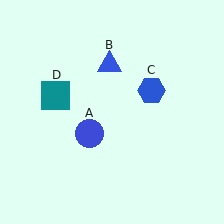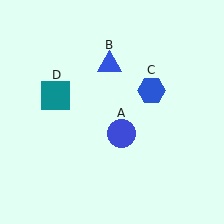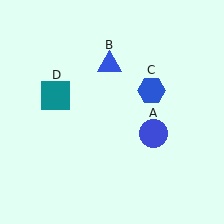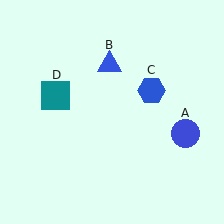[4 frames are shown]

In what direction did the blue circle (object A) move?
The blue circle (object A) moved right.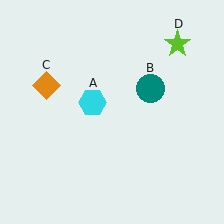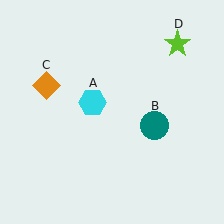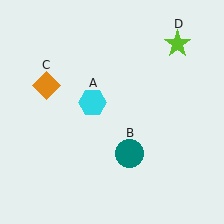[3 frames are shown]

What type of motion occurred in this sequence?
The teal circle (object B) rotated clockwise around the center of the scene.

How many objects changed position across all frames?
1 object changed position: teal circle (object B).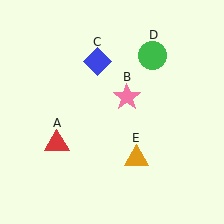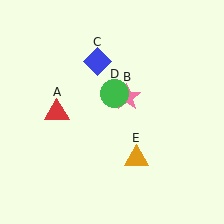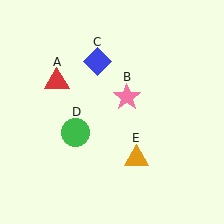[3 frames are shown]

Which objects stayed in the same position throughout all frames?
Pink star (object B) and blue diamond (object C) and orange triangle (object E) remained stationary.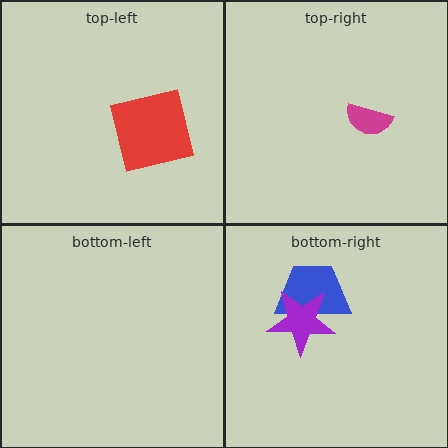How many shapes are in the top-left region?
1.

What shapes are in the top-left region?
The red square.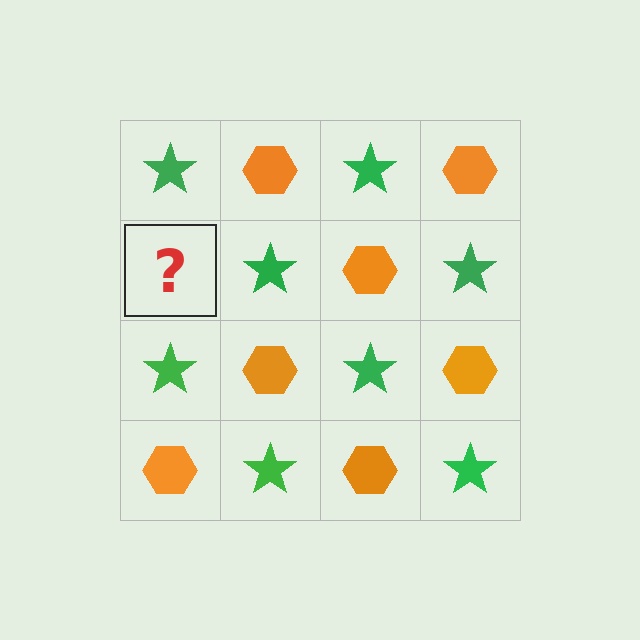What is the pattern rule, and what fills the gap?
The rule is that it alternates green star and orange hexagon in a checkerboard pattern. The gap should be filled with an orange hexagon.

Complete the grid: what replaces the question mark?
The question mark should be replaced with an orange hexagon.